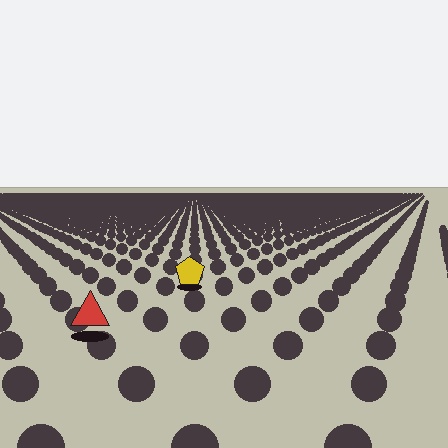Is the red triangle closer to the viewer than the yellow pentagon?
Yes. The red triangle is closer — you can tell from the texture gradient: the ground texture is coarser near it.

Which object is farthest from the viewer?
The yellow pentagon is farthest from the viewer. It appears smaller and the ground texture around it is denser.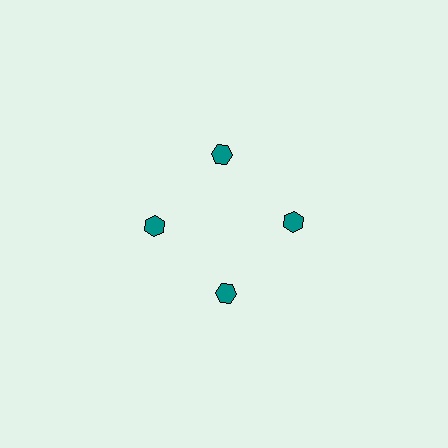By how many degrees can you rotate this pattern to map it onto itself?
The pattern maps onto itself every 90 degrees of rotation.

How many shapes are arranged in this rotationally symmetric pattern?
There are 8 shapes, arranged in 4 groups of 2.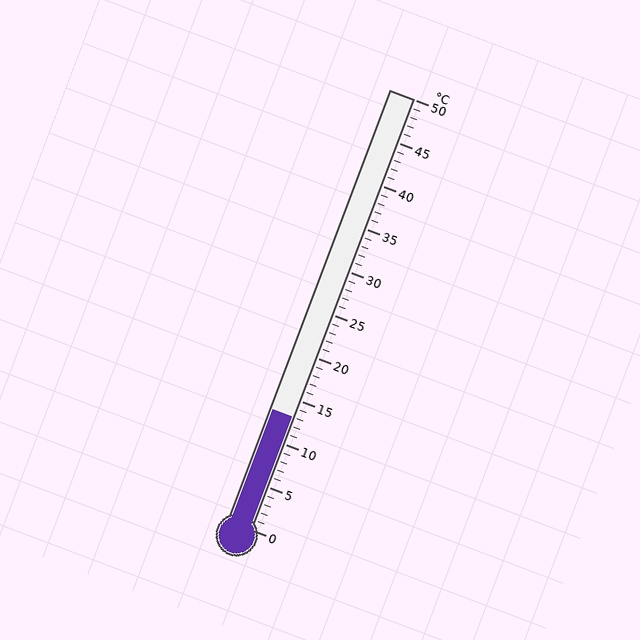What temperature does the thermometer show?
The thermometer shows approximately 13°C.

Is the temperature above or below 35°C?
The temperature is below 35°C.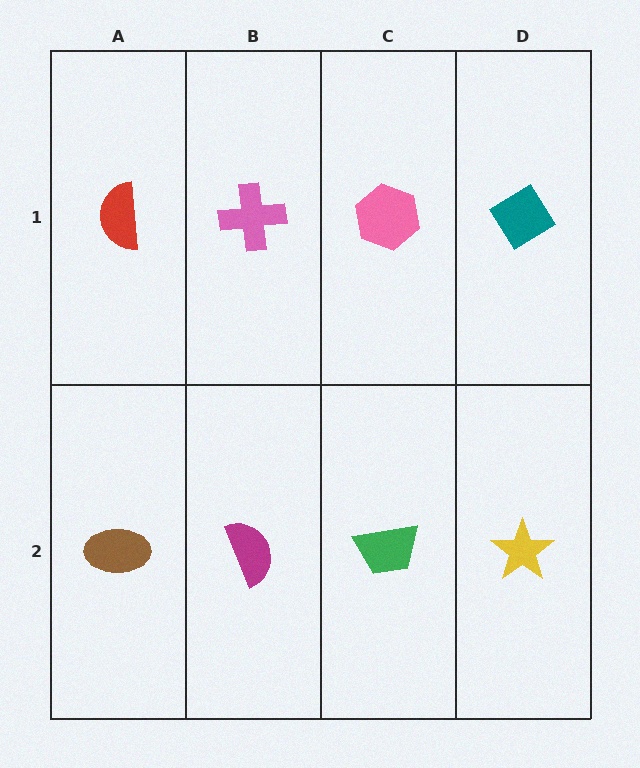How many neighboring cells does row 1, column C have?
3.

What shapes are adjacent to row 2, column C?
A pink hexagon (row 1, column C), a magenta semicircle (row 2, column B), a yellow star (row 2, column D).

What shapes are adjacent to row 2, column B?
A pink cross (row 1, column B), a brown ellipse (row 2, column A), a green trapezoid (row 2, column C).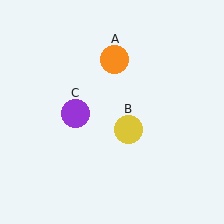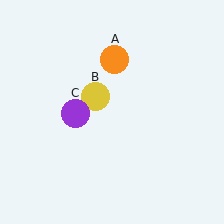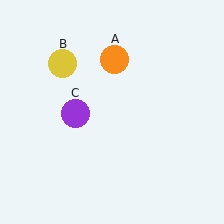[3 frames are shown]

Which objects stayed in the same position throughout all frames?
Orange circle (object A) and purple circle (object C) remained stationary.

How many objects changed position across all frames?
1 object changed position: yellow circle (object B).